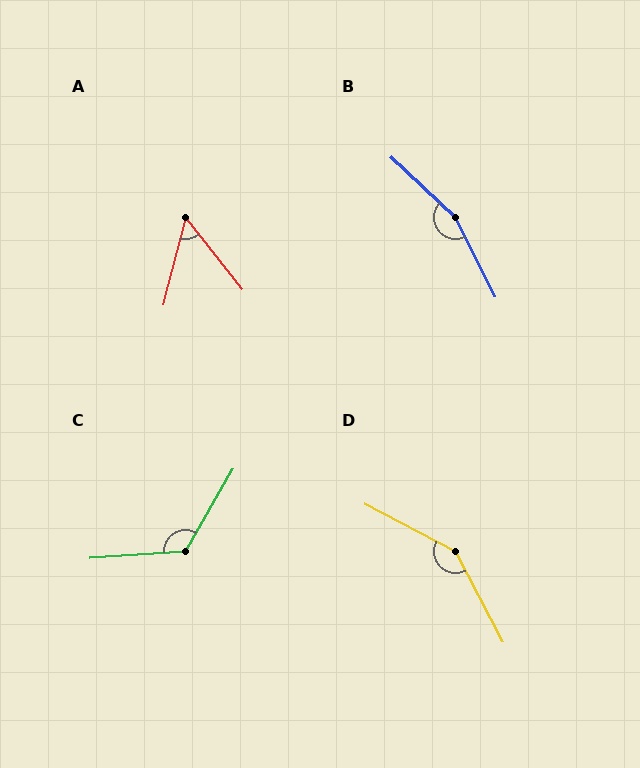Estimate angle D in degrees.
Approximately 145 degrees.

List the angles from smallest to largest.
A (53°), C (124°), D (145°), B (160°).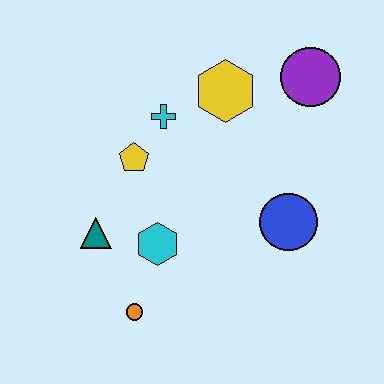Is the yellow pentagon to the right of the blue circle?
No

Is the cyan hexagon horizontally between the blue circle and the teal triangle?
Yes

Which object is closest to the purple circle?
The yellow hexagon is closest to the purple circle.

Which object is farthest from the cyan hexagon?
The purple circle is farthest from the cyan hexagon.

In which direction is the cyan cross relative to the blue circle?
The cyan cross is to the left of the blue circle.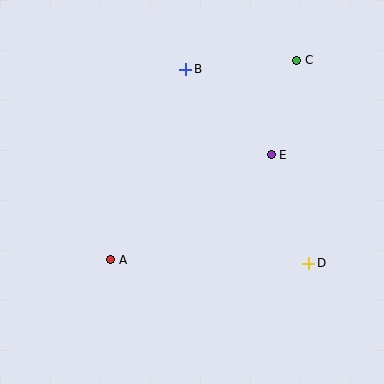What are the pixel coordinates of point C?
Point C is at (297, 60).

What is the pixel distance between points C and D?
The distance between C and D is 204 pixels.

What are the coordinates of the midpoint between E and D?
The midpoint between E and D is at (290, 209).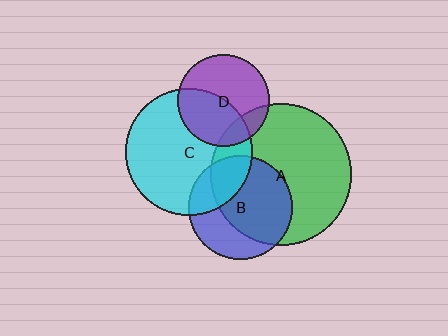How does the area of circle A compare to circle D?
Approximately 2.4 times.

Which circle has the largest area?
Circle A (green).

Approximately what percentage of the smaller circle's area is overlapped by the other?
Approximately 65%.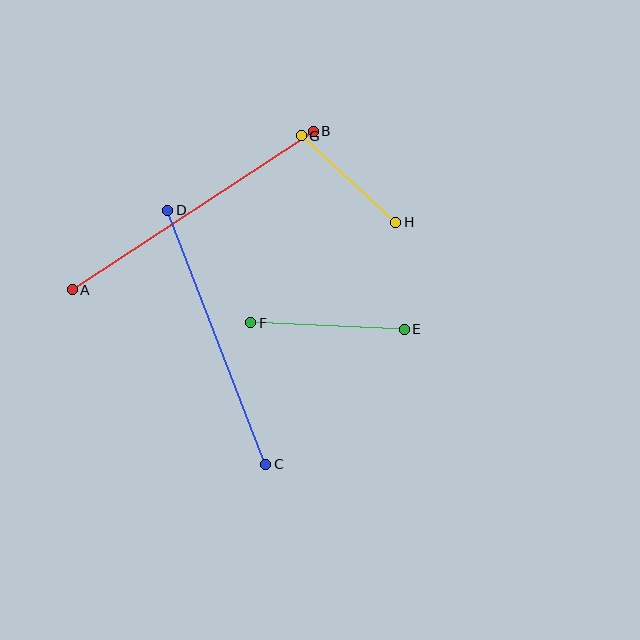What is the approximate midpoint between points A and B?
The midpoint is at approximately (193, 211) pixels.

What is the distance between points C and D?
The distance is approximately 272 pixels.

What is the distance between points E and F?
The distance is approximately 154 pixels.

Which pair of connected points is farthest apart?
Points A and B are farthest apart.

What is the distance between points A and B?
The distance is approximately 288 pixels.